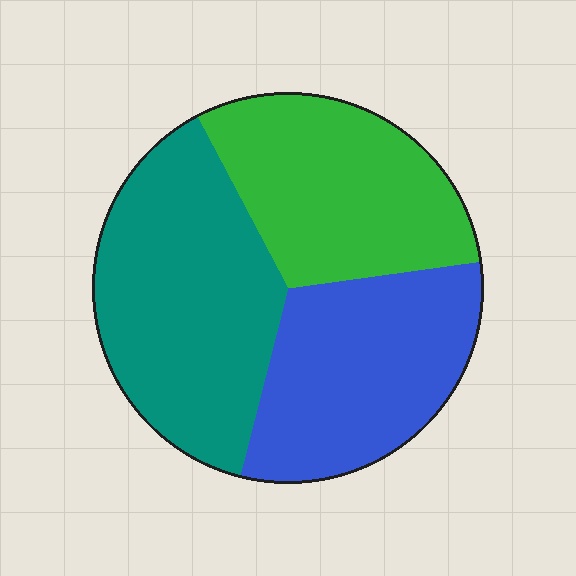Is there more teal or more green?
Teal.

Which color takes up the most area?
Teal, at roughly 40%.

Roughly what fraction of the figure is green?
Green covers roughly 30% of the figure.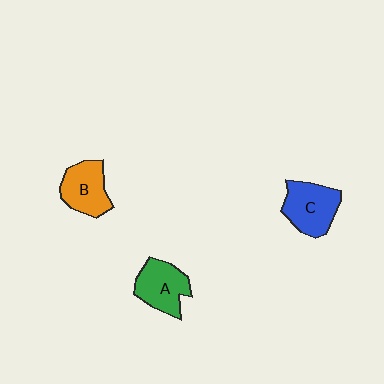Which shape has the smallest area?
Shape B (orange).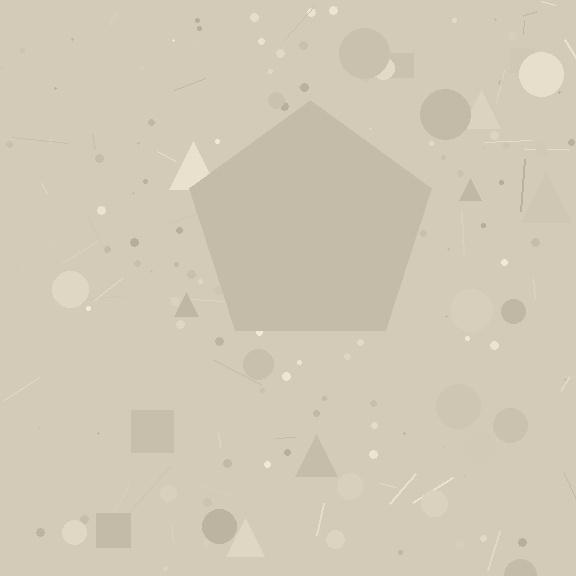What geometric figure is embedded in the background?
A pentagon is embedded in the background.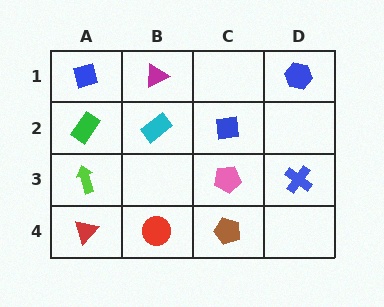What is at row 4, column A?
A red triangle.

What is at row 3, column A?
A lime arrow.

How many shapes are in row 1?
3 shapes.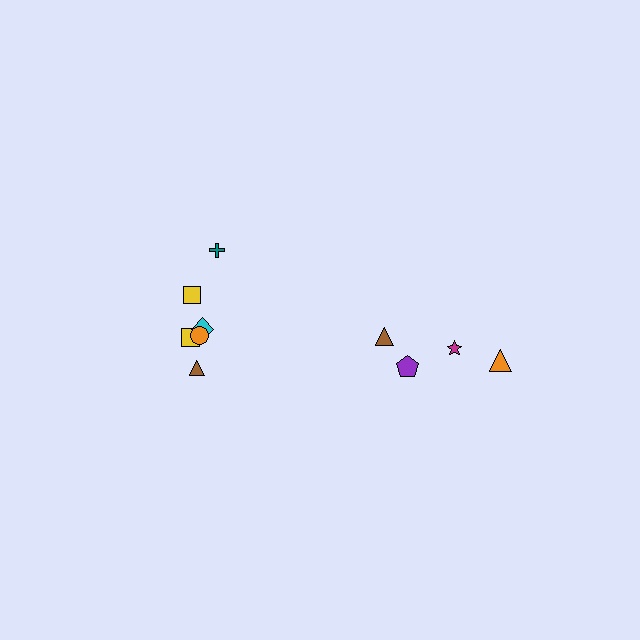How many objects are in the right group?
There are 4 objects.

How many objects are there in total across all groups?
There are 10 objects.